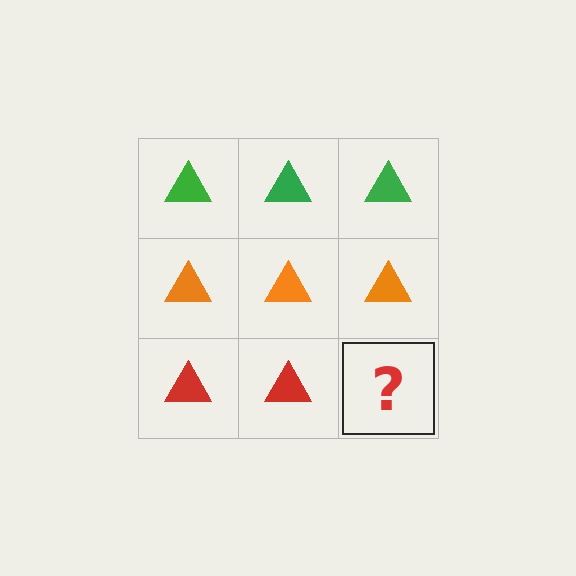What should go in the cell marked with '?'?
The missing cell should contain a red triangle.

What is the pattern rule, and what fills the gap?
The rule is that each row has a consistent color. The gap should be filled with a red triangle.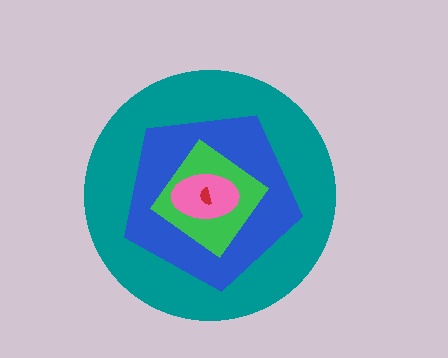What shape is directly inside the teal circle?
The blue pentagon.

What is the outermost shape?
The teal circle.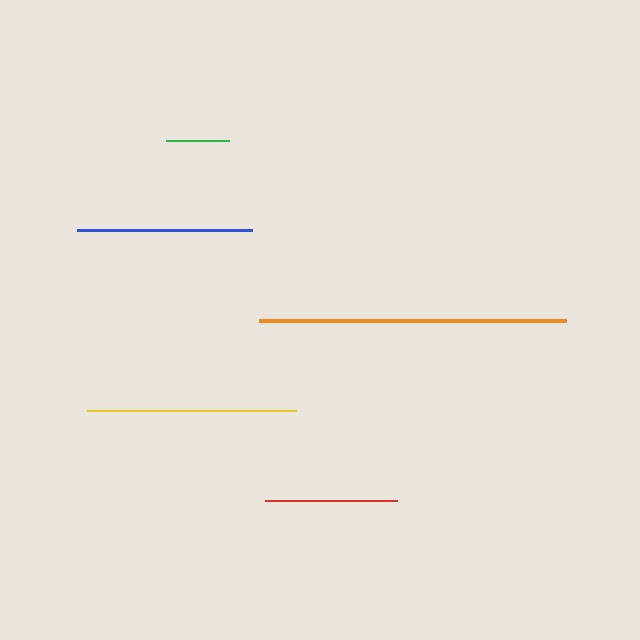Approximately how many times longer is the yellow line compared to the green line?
The yellow line is approximately 3.3 times the length of the green line.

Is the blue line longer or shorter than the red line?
The blue line is longer than the red line.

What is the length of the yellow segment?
The yellow segment is approximately 208 pixels long.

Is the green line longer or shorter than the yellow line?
The yellow line is longer than the green line.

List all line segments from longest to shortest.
From longest to shortest: orange, yellow, blue, red, green.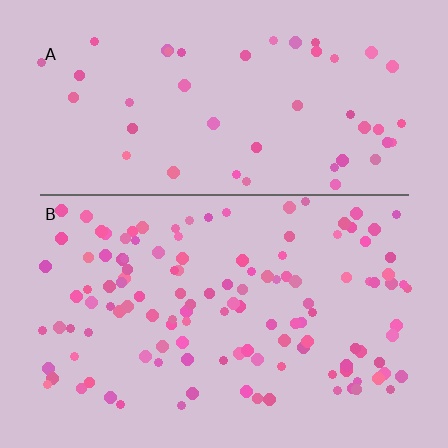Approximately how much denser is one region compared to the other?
Approximately 2.5× — region B over region A.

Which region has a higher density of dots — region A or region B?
B (the bottom).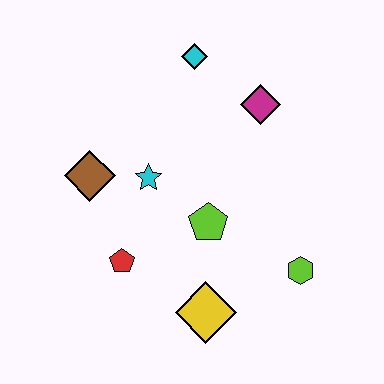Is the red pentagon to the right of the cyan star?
No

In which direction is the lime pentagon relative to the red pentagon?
The lime pentagon is to the right of the red pentagon.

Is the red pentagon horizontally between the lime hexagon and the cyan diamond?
No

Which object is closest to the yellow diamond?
The lime pentagon is closest to the yellow diamond.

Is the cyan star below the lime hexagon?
No